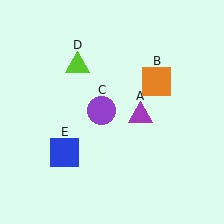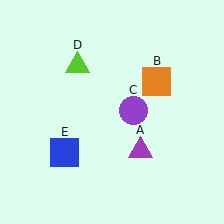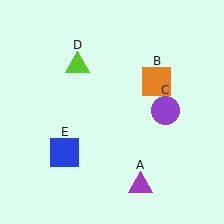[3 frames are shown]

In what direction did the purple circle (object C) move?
The purple circle (object C) moved right.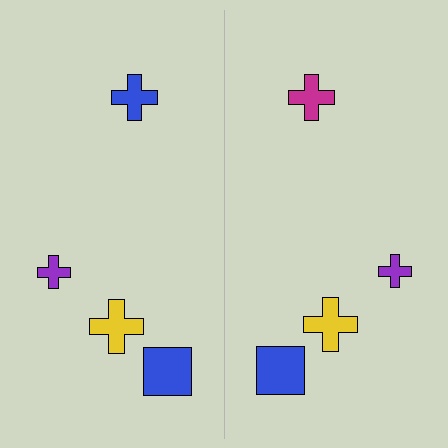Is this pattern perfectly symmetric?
No, the pattern is not perfectly symmetric. The magenta cross on the right side breaks the symmetry — its mirror counterpart is blue.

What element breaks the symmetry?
The magenta cross on the right side breaks the symmetry — its mirror counterpart is blue.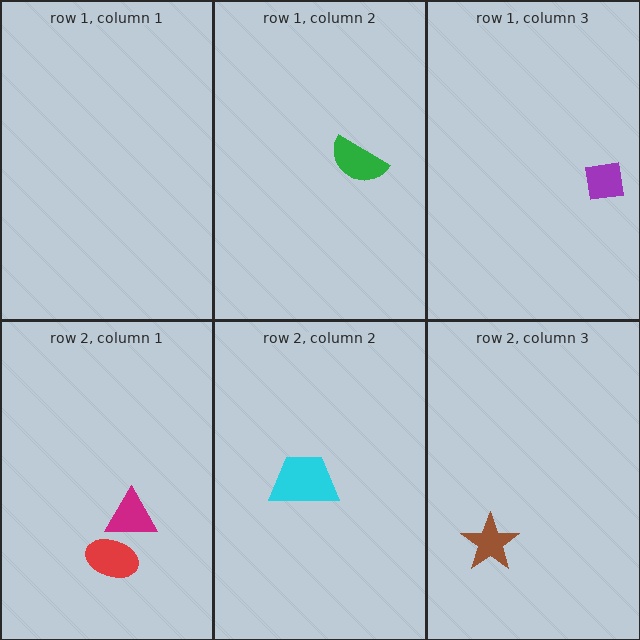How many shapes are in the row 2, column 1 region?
2.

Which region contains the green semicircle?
The row 1, column 2 region.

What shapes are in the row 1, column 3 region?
The purple square.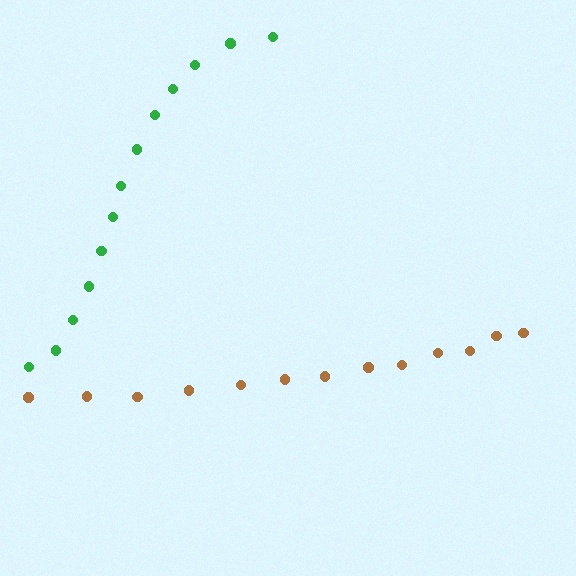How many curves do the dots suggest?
There are 2 distinct paths.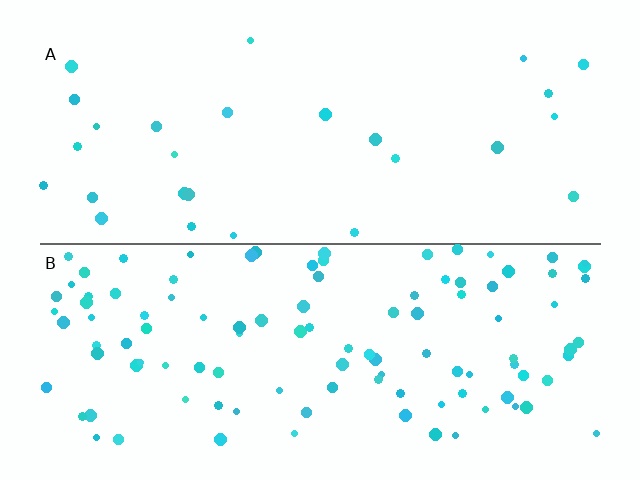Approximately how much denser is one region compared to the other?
Approximately 4.0× — region B over region A.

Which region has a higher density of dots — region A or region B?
B (the bottom).